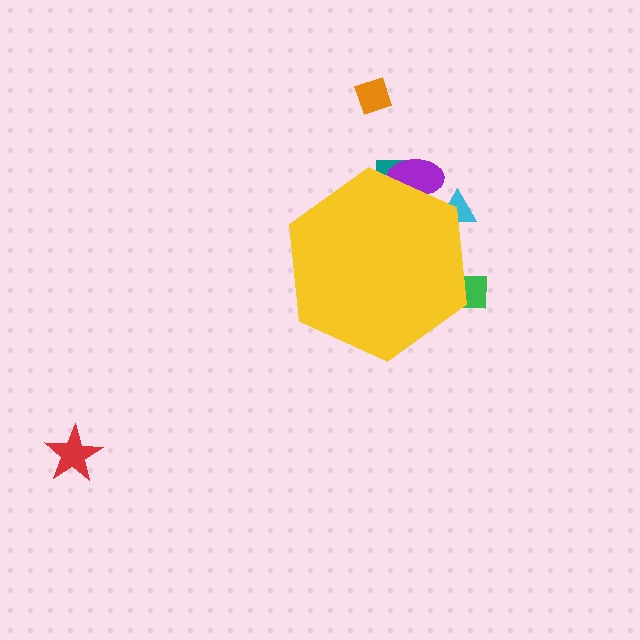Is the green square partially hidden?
Yes, the green square is partially hidden behind the yellow hexagon.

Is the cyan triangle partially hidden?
Yes, the cyan triangle is partially hidden behind the yellow hexagon.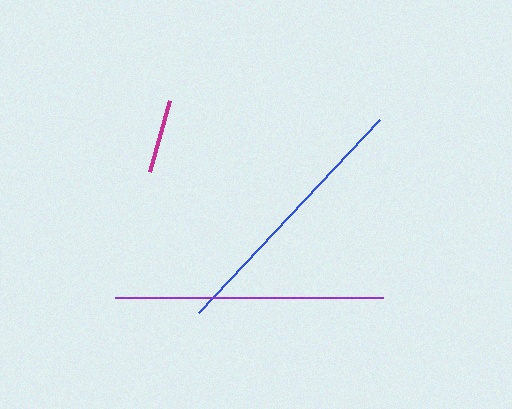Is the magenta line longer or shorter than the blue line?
The blue line is longer than the magenta line.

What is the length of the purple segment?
The purple segment is approximately 268 pixels long.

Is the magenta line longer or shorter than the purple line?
The purple line is longer than the magenta line.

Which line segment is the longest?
The purple line is the longest at approximately 268 pixels.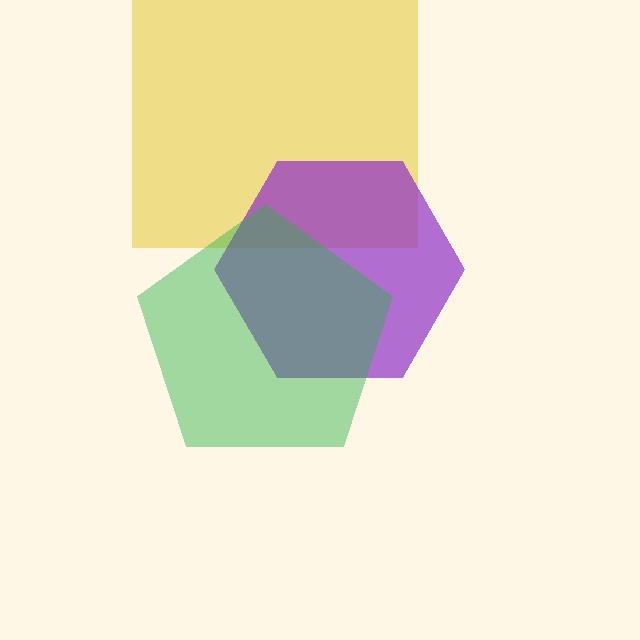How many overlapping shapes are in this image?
There are 3 overlapping shapes in the image.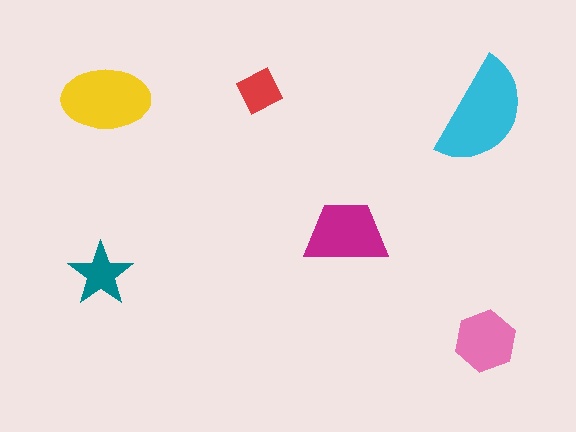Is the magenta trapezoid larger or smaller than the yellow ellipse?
Smaller.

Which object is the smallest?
The red diamond.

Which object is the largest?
The cyan semicircle.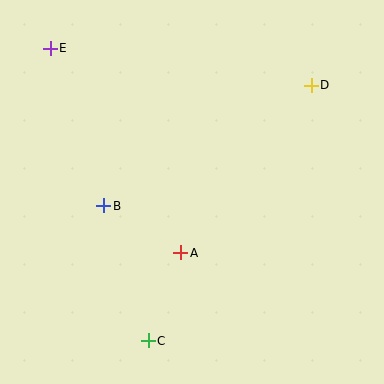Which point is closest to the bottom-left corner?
Point C is closest to the bottom-left corner.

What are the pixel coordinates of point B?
Point B is at (104, 206).